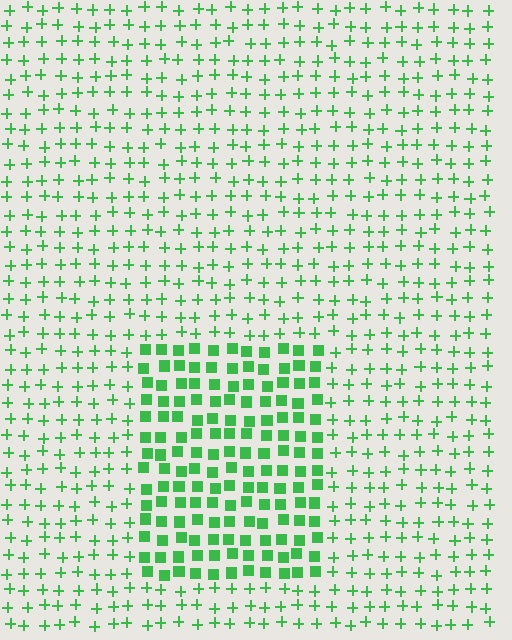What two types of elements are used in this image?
The image uses squares inside the rectangle region and plus signs outside it.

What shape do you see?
I see a rectangle.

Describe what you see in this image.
The image is filled with small green elements arranged in a uniform grid. A rectangle-shaped region contains squares, while the surrounding area contains plus signs. The boundary is defined purely by the change in element shape.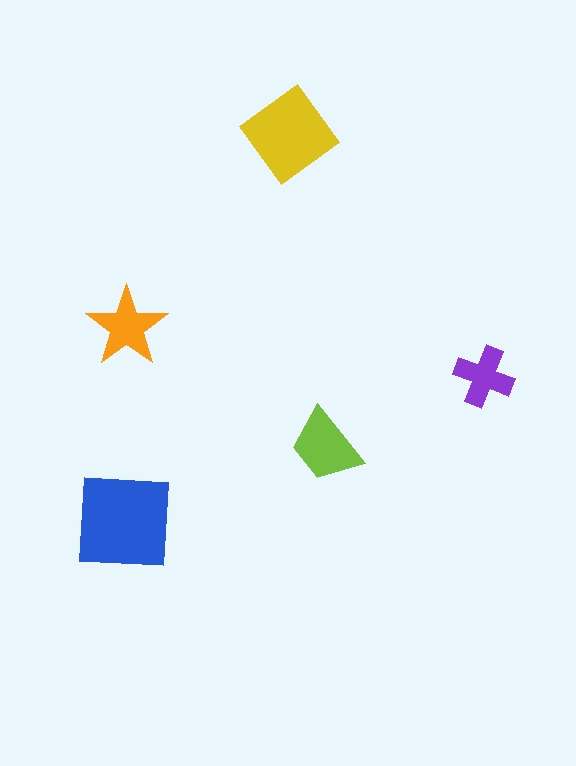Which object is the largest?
The blue square.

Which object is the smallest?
The purple cross.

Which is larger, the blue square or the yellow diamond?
The blue square.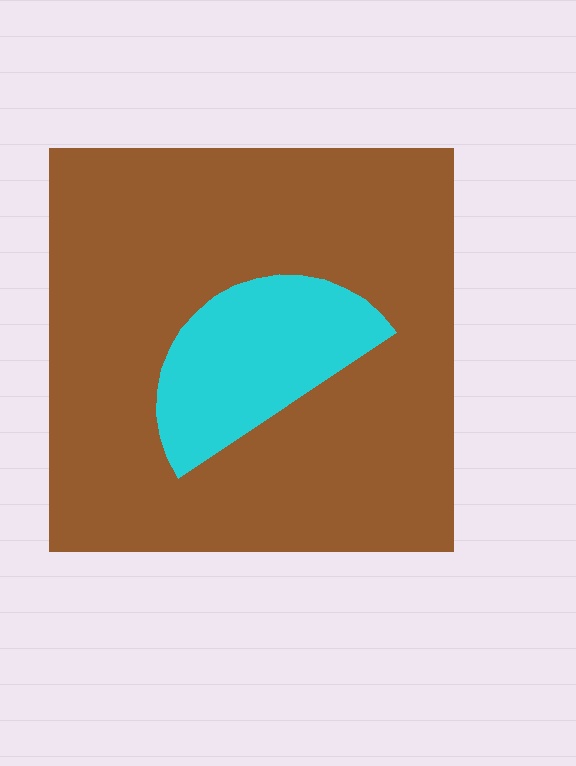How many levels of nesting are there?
2.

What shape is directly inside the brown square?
The cyan semicircle.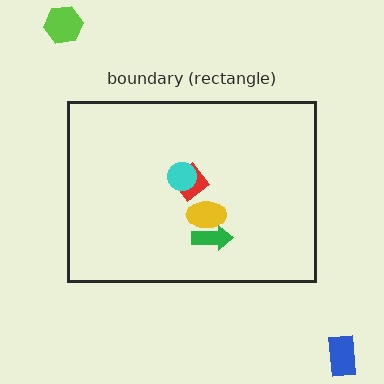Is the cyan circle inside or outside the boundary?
Inside.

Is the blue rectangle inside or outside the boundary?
Outside.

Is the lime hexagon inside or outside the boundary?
Outside.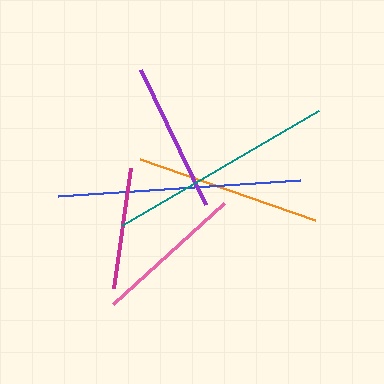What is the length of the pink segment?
The pink segment is approximately 150 pixels long.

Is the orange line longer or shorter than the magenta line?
The orange line is longer than the magenta line.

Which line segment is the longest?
The blue line is the longest at approximately 242 pixels.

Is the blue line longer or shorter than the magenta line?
The blue line is longer than the magenta line.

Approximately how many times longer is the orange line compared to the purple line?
The orange line is approximately 1.2 times the length of the purple line.